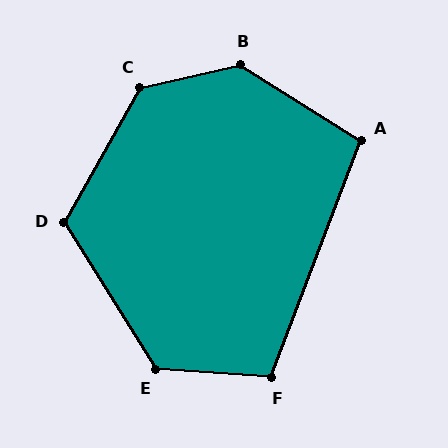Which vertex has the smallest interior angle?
A, at approximately 102 degrees.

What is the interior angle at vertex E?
Approximately 126 degrees (obtuse).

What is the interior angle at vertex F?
Approximately 107 degrees (obtuse).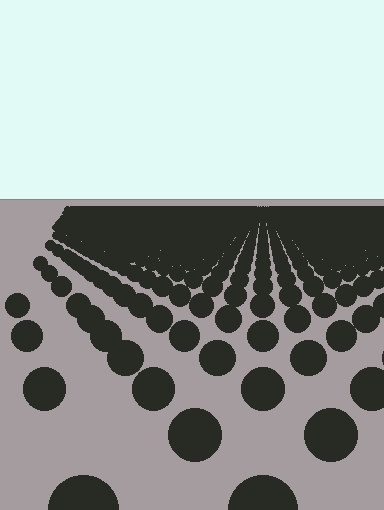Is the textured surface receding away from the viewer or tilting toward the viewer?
The surface is receding away from the viewer. Texture elements get smaller and denser toward the top.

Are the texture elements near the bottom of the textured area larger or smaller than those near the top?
Larger. Near the bottom, elements are closer to the viewer and appear at a bigger on-screen size.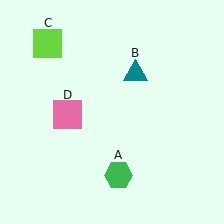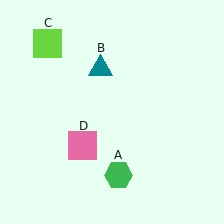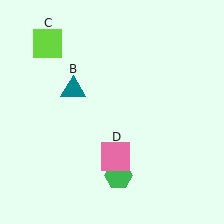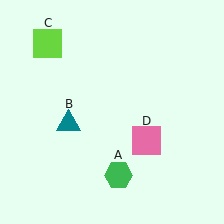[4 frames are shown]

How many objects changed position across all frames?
2 objects changed position: teal triangle (object B), pink square (object D).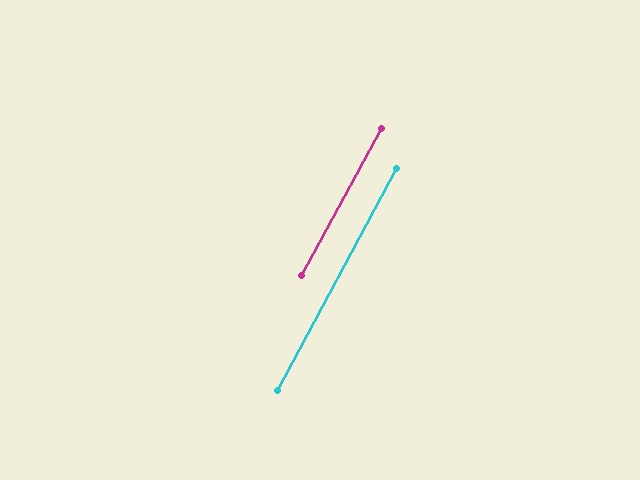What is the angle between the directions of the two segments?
Approximately 0 degrees.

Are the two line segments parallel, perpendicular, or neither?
Parallel — their directions differ by only 0.4°.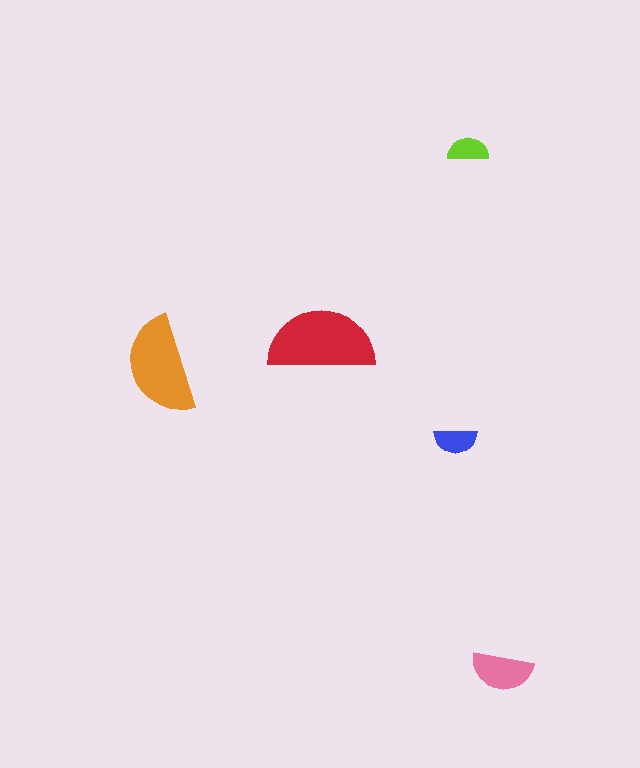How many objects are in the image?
There are 5 objects in the image.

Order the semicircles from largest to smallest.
the red one, the orange one, the pink one, the blue one, the lime one.